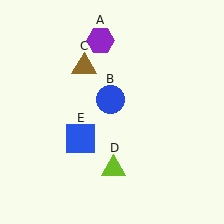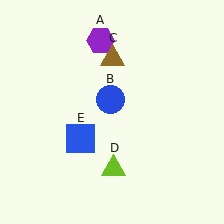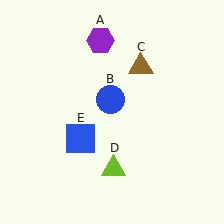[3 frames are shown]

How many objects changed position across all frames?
1 object changed position: brown triangle (object C).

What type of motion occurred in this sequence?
The brown triangle (object C) rotated clockwise around the center of the scene.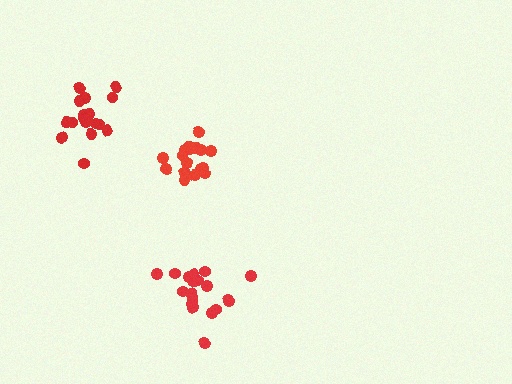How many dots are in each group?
Group 1: 18 dots, Group 2: 18 dots, Group 3: 20 dots (56 total).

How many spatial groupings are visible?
There are 3 spatial groupings.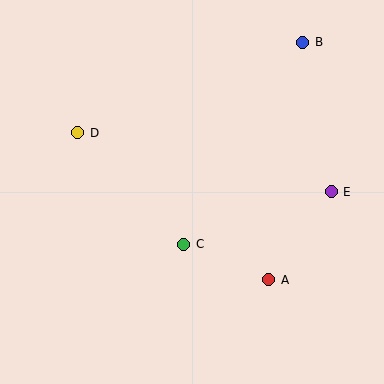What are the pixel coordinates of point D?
Point D is at (78, 133).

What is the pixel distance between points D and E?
The distance between D and E is 260 pixels.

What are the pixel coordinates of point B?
Point B is at (303, 42).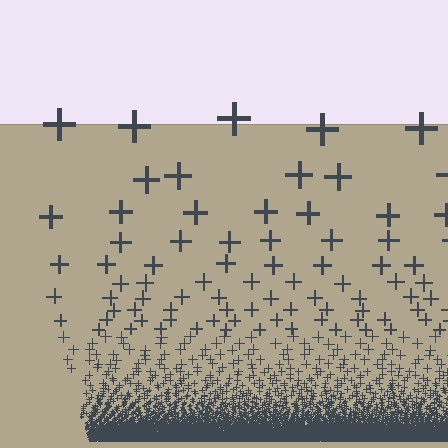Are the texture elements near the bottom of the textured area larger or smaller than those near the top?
Smaller. The gradient is inverted — elements near the bottom are smaller and denser.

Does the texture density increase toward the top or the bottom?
Density increases toward the bottom.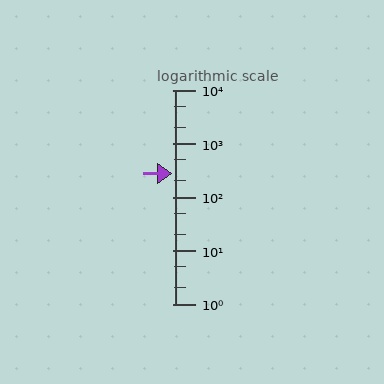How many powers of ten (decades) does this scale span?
The scale spans 4 decades, from 1 to 10000.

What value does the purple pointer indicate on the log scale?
The pointer indicates approximately 270.